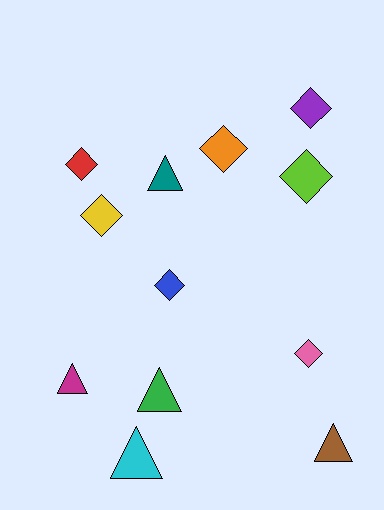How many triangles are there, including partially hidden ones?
There are 5 triangles.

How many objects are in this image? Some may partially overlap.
There are 12 objects.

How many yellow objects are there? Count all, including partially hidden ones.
There is 1 yellow object.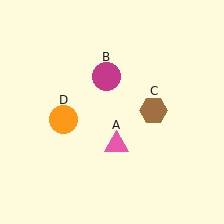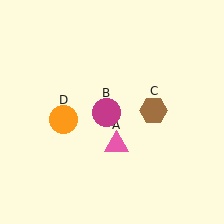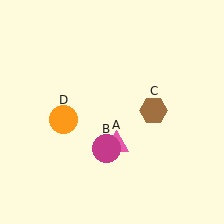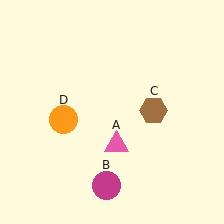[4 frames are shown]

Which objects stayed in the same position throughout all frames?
Pink triangle (object A) and brown hexagon (object C) and orange circle (object D) remained stationary.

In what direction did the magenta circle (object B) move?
The magenta circle (object B) moved down.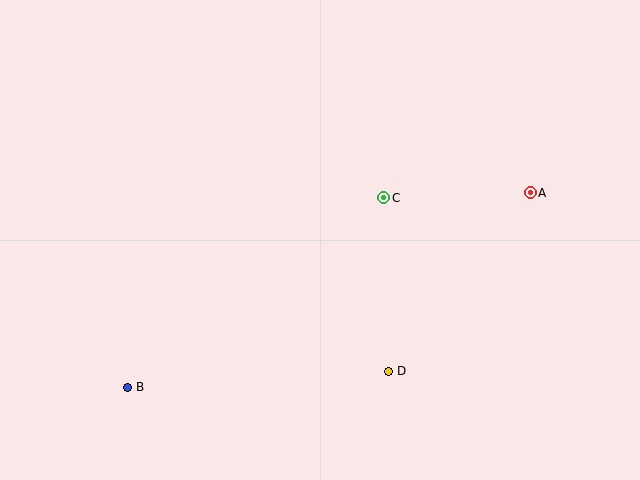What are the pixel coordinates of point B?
Point B is at (128, 387).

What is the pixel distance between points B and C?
The distance between B and C is 319 pixels.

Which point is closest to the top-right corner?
Point A is closest to the top-right corner.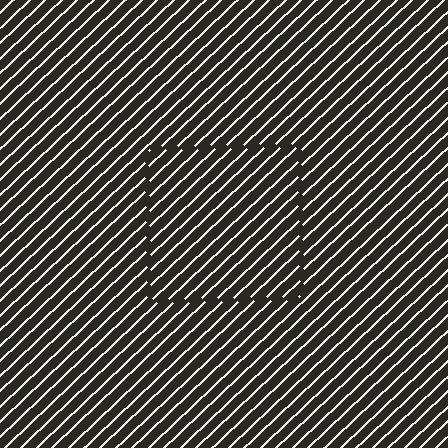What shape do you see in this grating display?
An illusory square. The interior of the shape contains the same grating, shifted by half a period — the contour is defined by the phase discontinuity where line-ends from the inner and outer gratings abut.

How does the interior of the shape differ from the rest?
The interior of the shape contains the same grating, shifted by half a period — the contour is defined by the phase discontinuity where line-ends from the inner and outer gratings abut.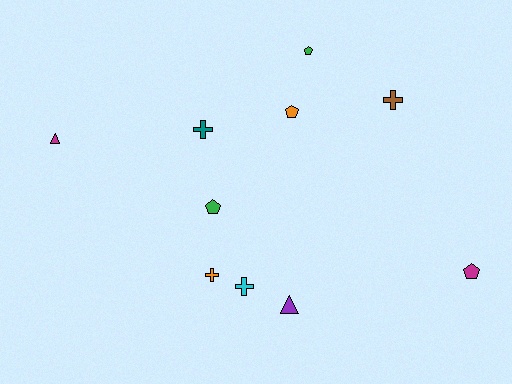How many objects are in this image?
There are 10 objects.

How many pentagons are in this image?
There are 4 pentagons.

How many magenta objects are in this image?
There are 2 magenta objects.